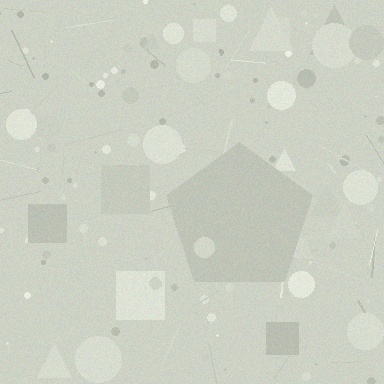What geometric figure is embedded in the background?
A pentagon is embedded in the background.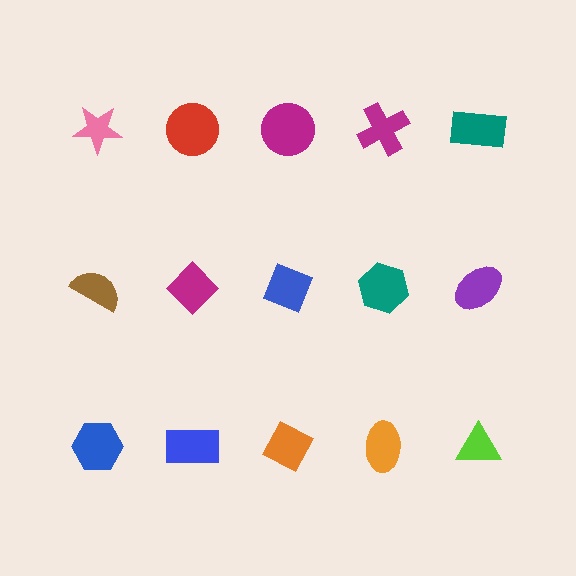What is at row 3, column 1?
A blue hexagon.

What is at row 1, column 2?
A red circle.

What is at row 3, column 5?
A lime triangle.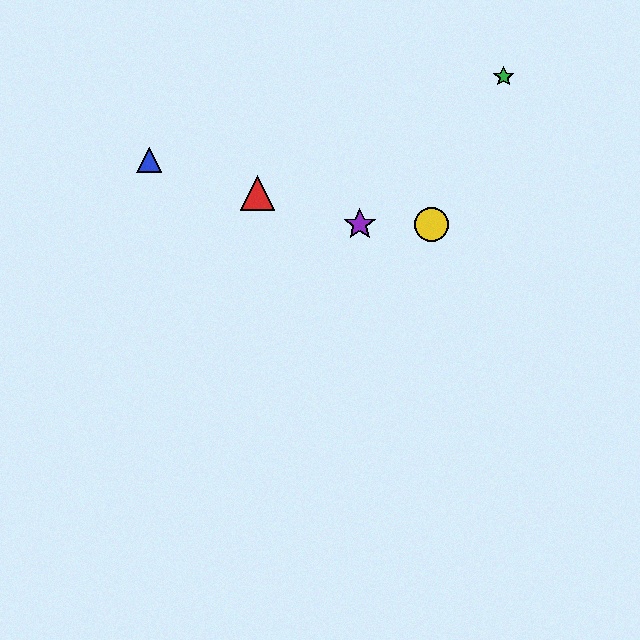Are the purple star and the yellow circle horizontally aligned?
Yes, both are at y≈224.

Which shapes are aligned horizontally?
The yellow circle, the purple star are aligned horizontally.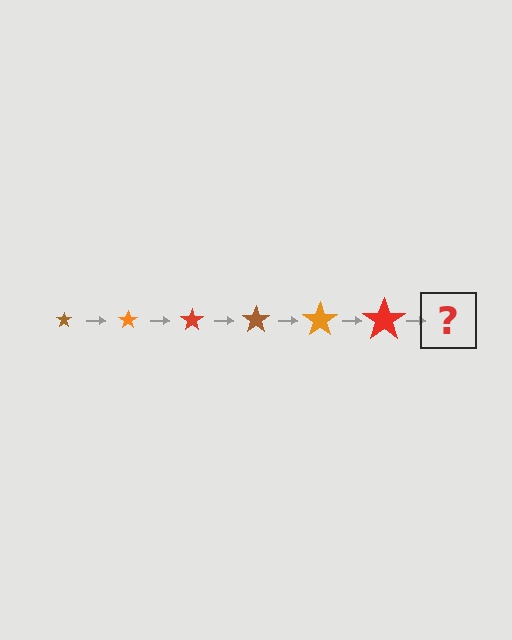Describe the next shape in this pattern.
It should be a brown star, larger than the previous one.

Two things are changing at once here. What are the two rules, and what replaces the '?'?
The two rules are that the star grows larger each step and the color cycles through brown, orange, and red. The '?' should be a brown star, larger than the previous one.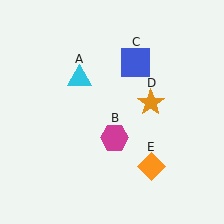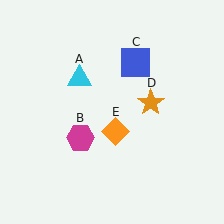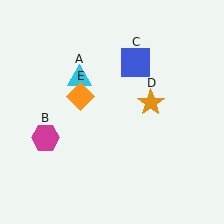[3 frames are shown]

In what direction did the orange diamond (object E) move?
The orange diamond (object E) moved up and to the left.